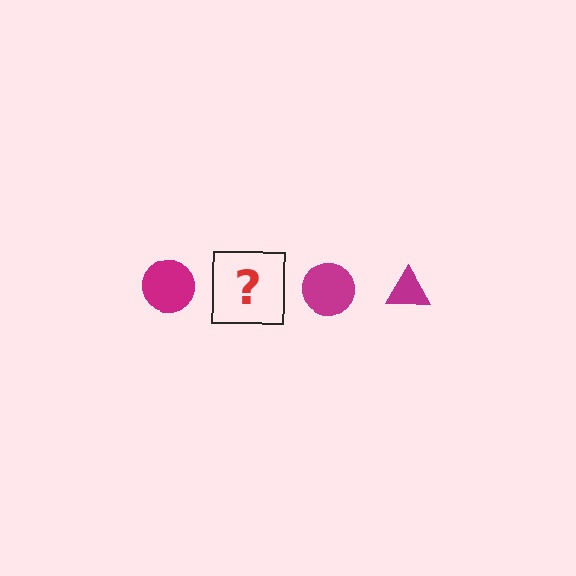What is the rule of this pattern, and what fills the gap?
The rule is that the pattern cycles through circle, triangle shapes in magenta. The gap should be filled with a magenta triangle.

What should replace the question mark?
The question mark should be replaced with a magenta triangle.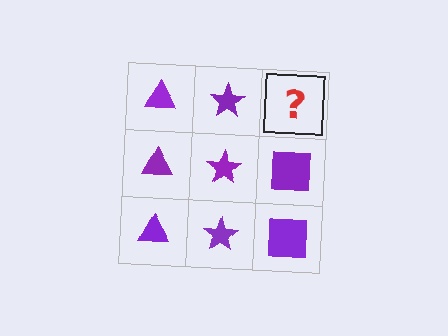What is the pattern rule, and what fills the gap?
The rule is that each column has a consistent shape. The gap should be filled with a purple square.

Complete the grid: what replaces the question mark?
The question mark should be replaced with a purple square.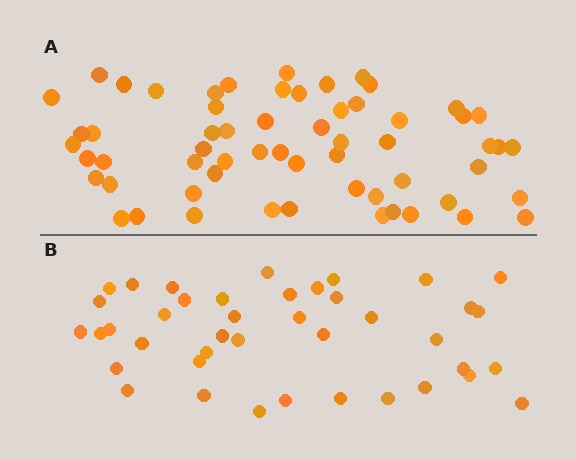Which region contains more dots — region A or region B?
Region A (the top region) has more dots.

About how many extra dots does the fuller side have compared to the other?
Region A has approximately 20 more dots than region B.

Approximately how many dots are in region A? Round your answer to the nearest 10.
About 60 dots.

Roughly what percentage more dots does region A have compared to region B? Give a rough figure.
About 45% more.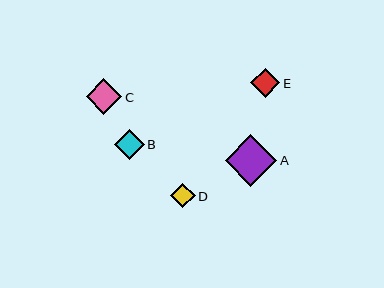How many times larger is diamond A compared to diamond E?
Diamond A is approximately 1.8 times the size of diamond E.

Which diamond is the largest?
Diamond A is the largest with a size of approximately 51 pixels.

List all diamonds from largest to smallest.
From largest to smallest: A, C, B, E, D.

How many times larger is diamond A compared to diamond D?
Diamond A is approximately 2.1 times the size of diamond D.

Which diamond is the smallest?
Diamond D is the smallest with a size of approximately 25 pixels.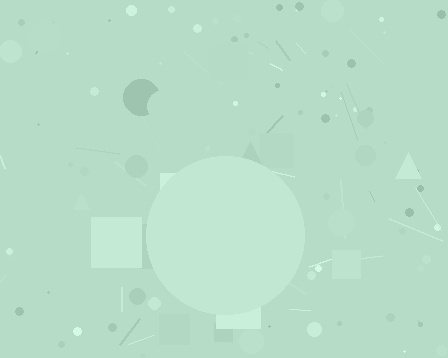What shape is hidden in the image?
A circle is hidden in the image.